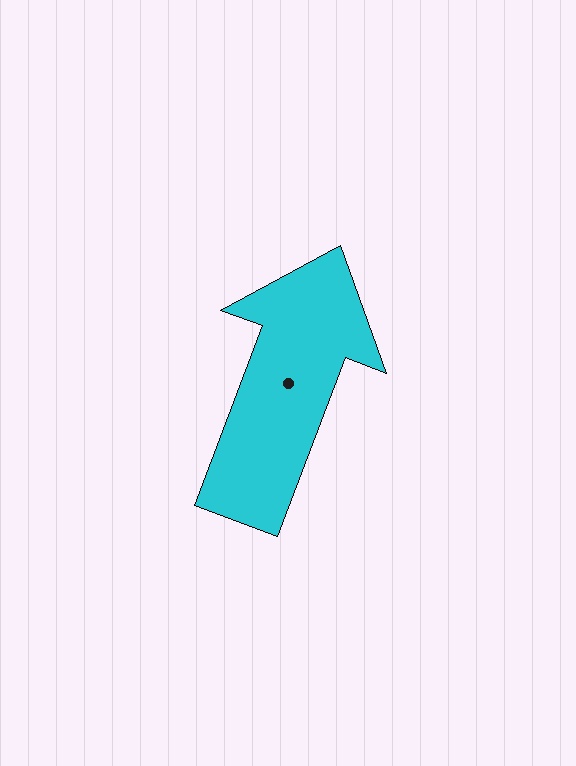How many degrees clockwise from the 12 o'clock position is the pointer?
Approximately 21 degrees.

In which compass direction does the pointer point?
North.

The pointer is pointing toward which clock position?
Roughly 1 o'clock.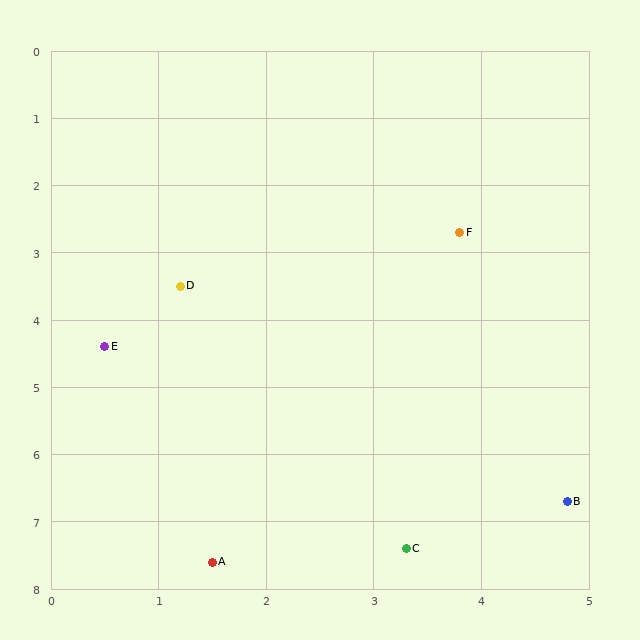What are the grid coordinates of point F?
Point F is at approximately (3.8, 2.7).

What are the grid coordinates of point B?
Point B is at approximately (4.8, 6.7).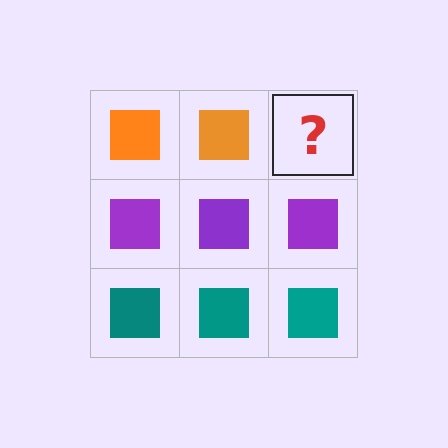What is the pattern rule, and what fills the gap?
The rule is that each row has a consistent color. The gap should be filled with an orange square.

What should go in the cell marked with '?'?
The missing cell should contain an orange square.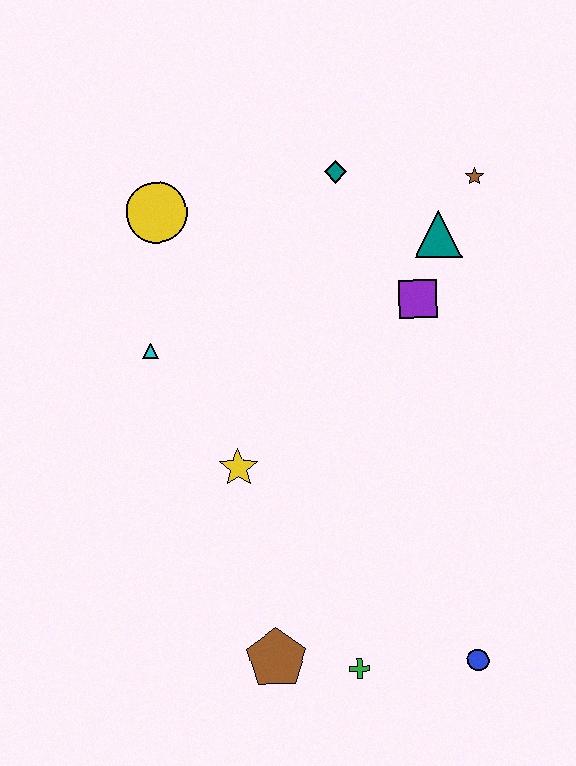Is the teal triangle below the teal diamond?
Yes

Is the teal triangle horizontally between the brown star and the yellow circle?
Yes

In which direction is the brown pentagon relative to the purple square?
The brown pentagon is below the purple square.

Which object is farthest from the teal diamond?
The blue circle is farthest from the teal diamond.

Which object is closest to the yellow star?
The cyan triangle is closest to the yellow star.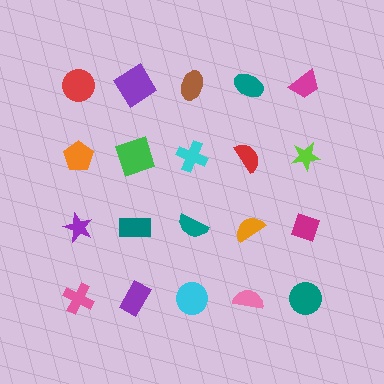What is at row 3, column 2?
A teal rectangle.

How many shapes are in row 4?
5 shapes.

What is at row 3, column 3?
A teal semicircle.